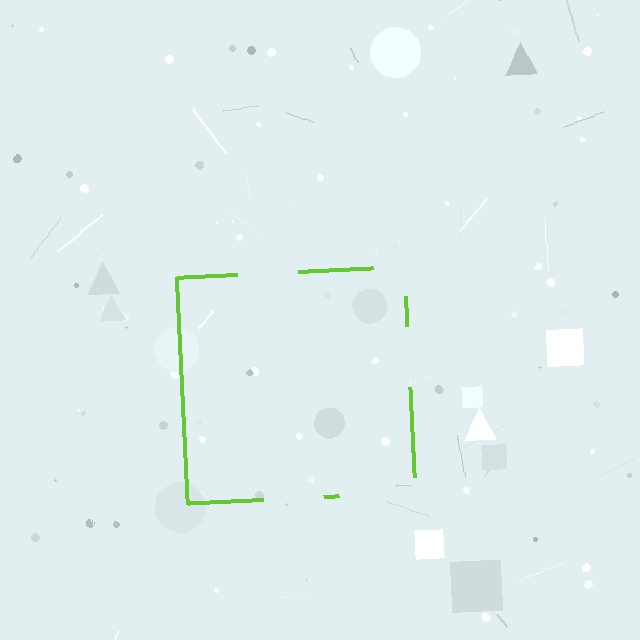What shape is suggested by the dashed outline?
The dashed outline suggests a square.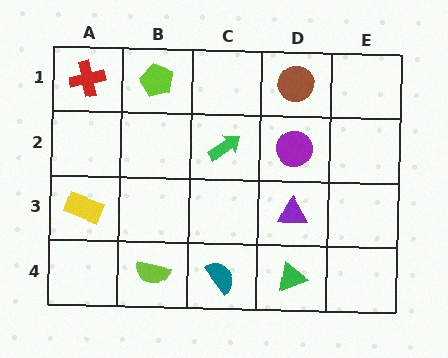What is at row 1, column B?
A lime pentagon.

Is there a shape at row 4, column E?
No, that cell is empty.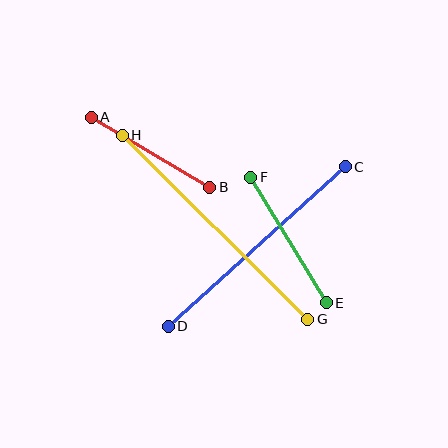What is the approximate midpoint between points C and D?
The midpoint is at approximately (257, 246) pixels.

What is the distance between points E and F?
The distance is approximately 146 pixels.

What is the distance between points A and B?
The distance is approximately 137 pixels.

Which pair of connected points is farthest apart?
Points G and H are farthest apart.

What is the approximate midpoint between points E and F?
The midpoint is at approximately (288, 240) pixels.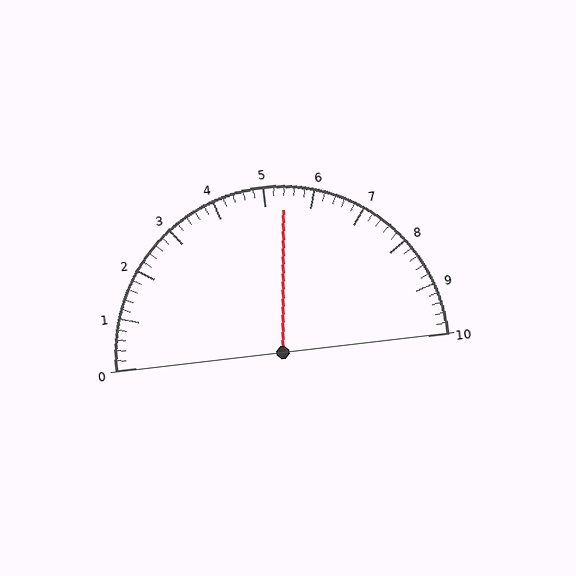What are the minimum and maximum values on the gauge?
The gauge ranges from 0 to 10.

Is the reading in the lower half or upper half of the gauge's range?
The reading is in the upper half of the range (0 to 10).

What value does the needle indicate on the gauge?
The needle indicates approximately 5.4.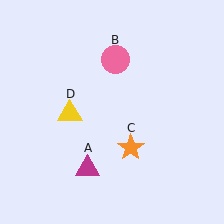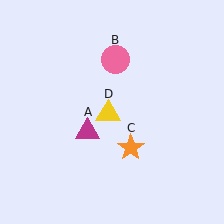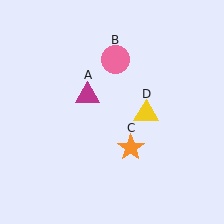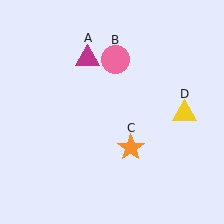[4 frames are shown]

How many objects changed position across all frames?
2 objects changed position: magenta triangle (object A), yellow triangle (object D).